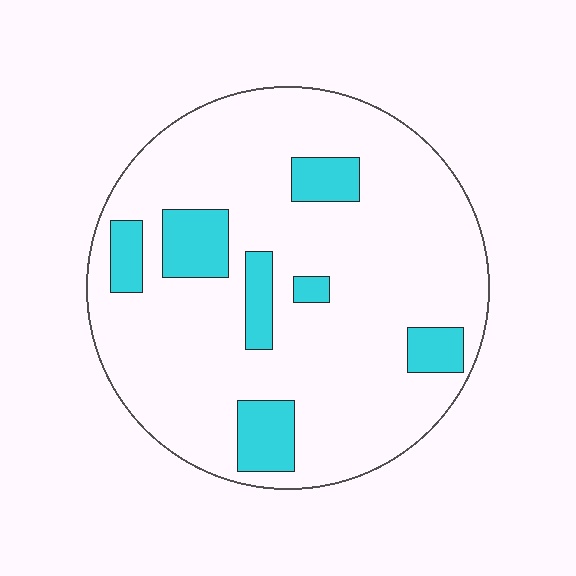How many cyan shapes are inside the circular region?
7.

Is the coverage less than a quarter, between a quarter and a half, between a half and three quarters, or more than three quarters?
Less than a quarter.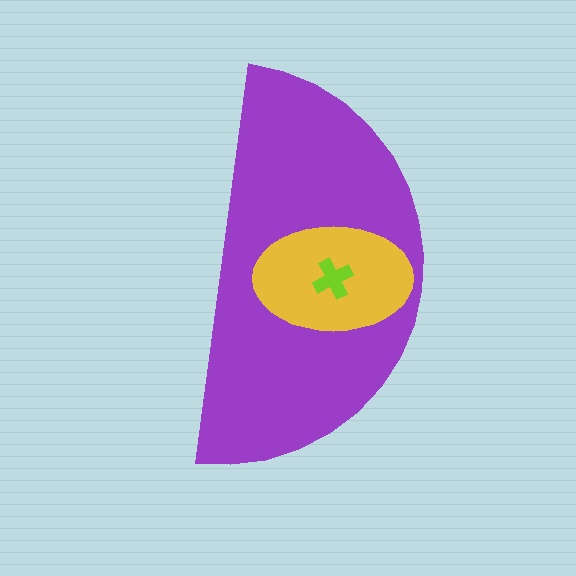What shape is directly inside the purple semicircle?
The yellow ellipse.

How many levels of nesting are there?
3.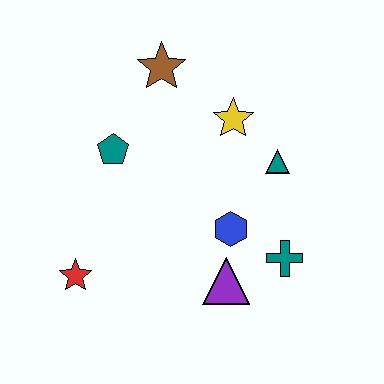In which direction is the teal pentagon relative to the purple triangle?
The teal pentagon is above the purple triangle.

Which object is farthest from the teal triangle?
The red star is farthest from the teal triangle.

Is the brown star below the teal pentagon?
No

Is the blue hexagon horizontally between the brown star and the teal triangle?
Yes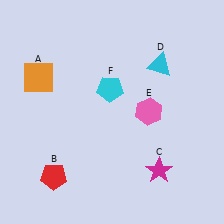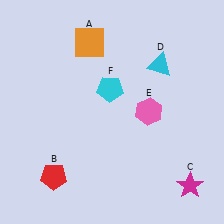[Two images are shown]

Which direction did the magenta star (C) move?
The magenta star (C) moved right.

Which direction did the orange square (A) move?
The orange square (A) moved right.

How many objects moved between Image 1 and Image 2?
2 objects moved between the two images.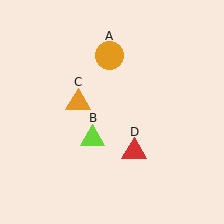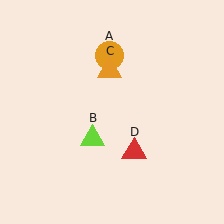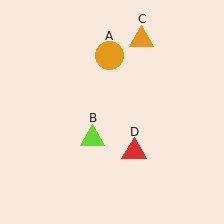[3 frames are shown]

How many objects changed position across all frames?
1 object changed position: orange triangle (object C).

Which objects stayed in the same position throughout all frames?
Orange circle (object A) and lime triangle (object B) and red triangle (object D) remained stationary.